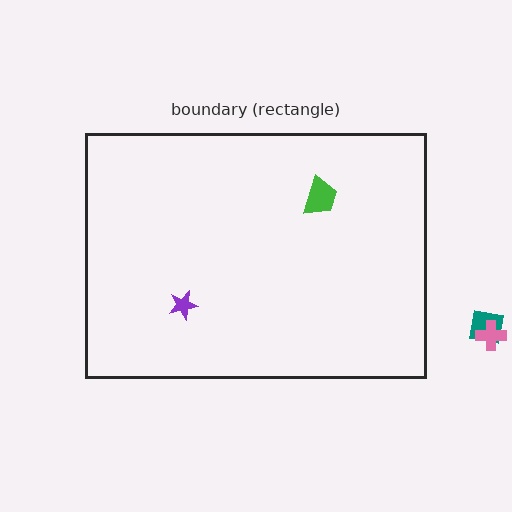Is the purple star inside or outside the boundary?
Inside.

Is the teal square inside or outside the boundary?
Outside.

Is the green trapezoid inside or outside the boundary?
Inside.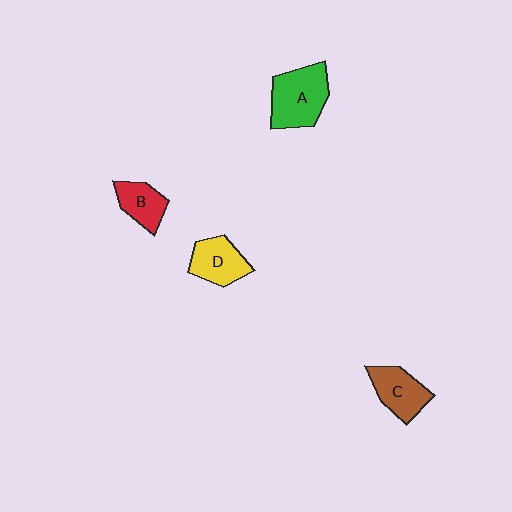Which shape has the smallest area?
Shape B (red).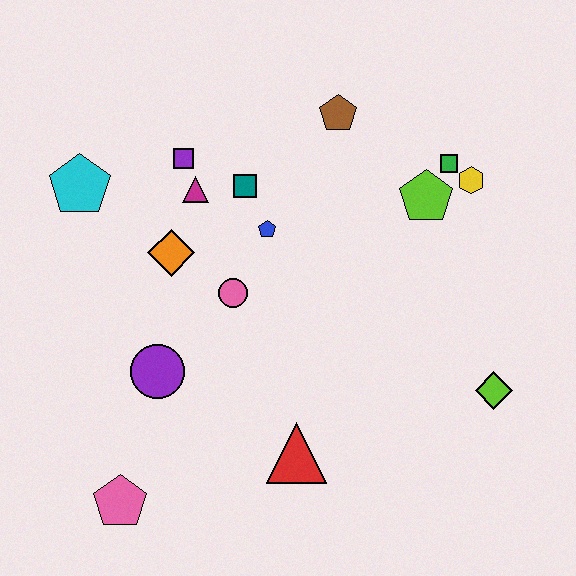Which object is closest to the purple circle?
The pink circle is closest to the purple circle.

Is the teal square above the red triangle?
Yes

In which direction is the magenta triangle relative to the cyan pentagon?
The magenta triangle is to the right of the cyan pentagon.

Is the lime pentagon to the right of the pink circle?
Yes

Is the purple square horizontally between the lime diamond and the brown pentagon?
No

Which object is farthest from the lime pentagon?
The pink pentagon is farthest from the lime pentagon.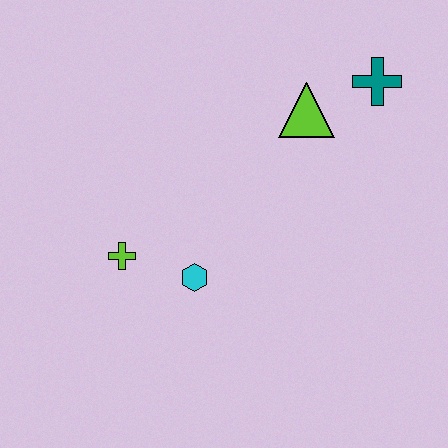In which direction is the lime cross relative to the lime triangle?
The lime cross is to the left of the lime triangle.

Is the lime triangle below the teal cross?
Yes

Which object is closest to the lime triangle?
The teal cross is closest to the lime triangle.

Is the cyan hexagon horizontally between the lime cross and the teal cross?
Yes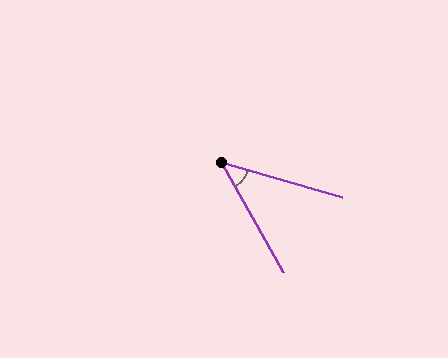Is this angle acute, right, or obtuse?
It is acute.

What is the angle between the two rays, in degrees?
Approximately 45 degrees.